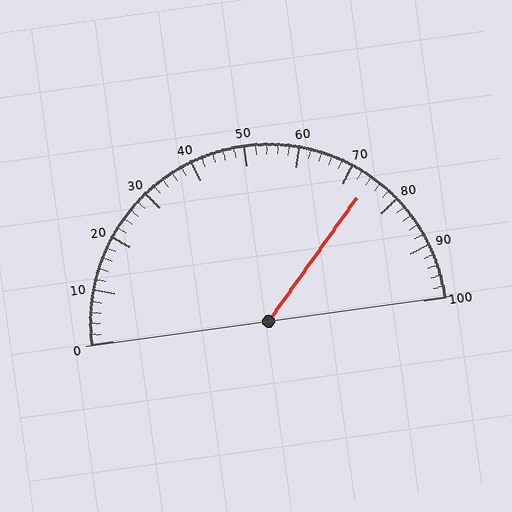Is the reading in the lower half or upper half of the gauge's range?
The reading is in the upper half of the range (0 to 100).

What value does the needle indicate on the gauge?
The needle indicates approximately 74.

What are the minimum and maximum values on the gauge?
The gauge ranges from 0 to 100.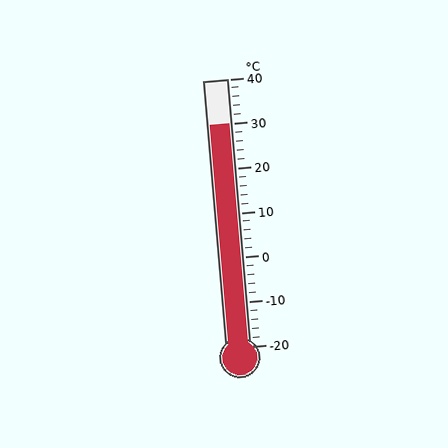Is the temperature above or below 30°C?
The temperature is at 30°C.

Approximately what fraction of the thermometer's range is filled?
The thermometer is filled to approximately 85% of its range.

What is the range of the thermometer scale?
The thermometer scale ranges from -20°C to 40°C.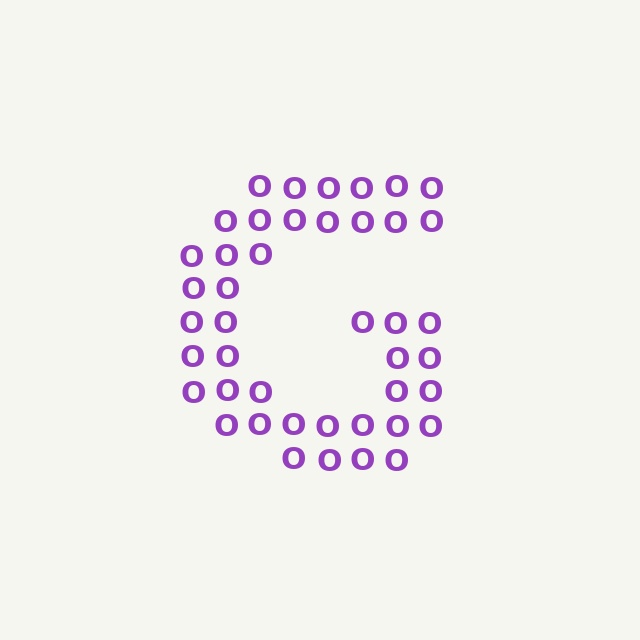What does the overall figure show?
The overall figure shows the letter G.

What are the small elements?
The small elements are letter O's.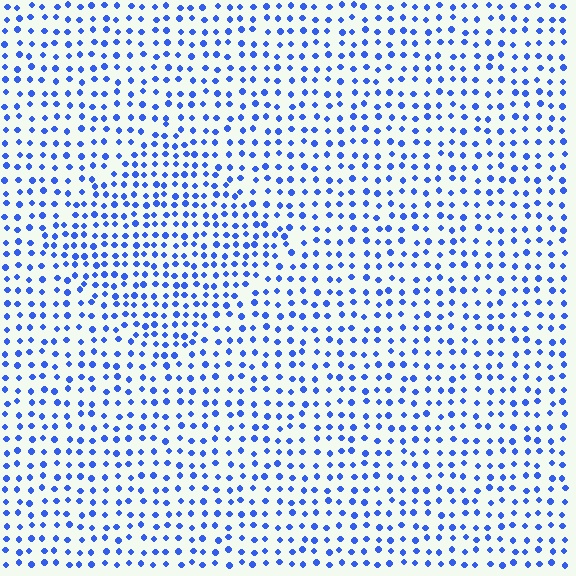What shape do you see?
I see a diamond.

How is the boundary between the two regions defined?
The boundary is defined by a change in element density (approximately 1.5x ratio). All elements are the same color, size, and shape.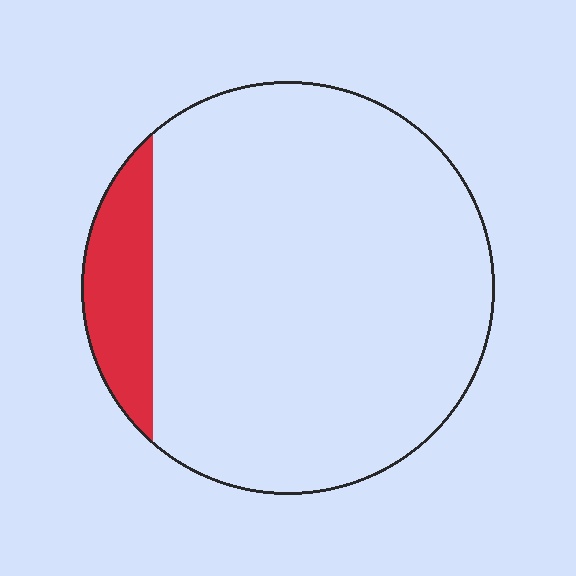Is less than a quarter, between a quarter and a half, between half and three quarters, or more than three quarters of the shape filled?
Less than a quarter.